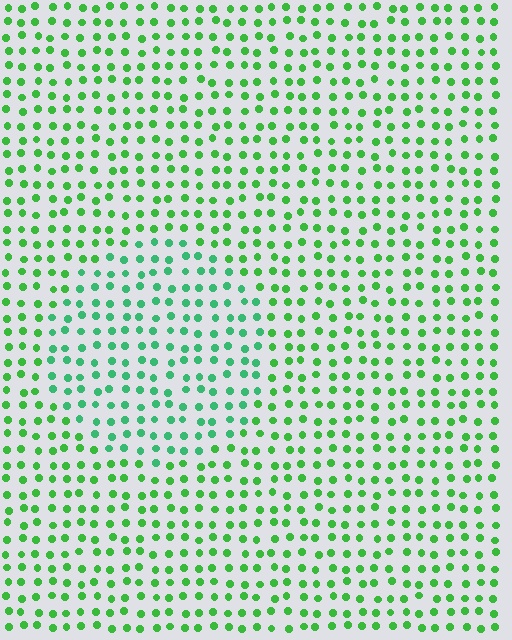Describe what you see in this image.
The image is filled with small green elements in a uniform arrangement. A circle-shaped region is visible where the elements are tinted to a slightly different hue, forming a subtle color boundary.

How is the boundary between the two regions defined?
The boundary is defined purely by a slight shift in hue (about 27 degrees). Spacing, size, and orientation are identical on both sides.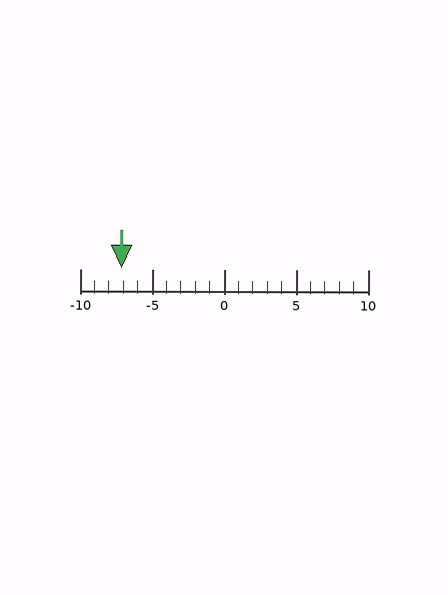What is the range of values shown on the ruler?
The ruler shows values from -10 to 10.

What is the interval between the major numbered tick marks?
The major tick marks are spaced 5 units apart.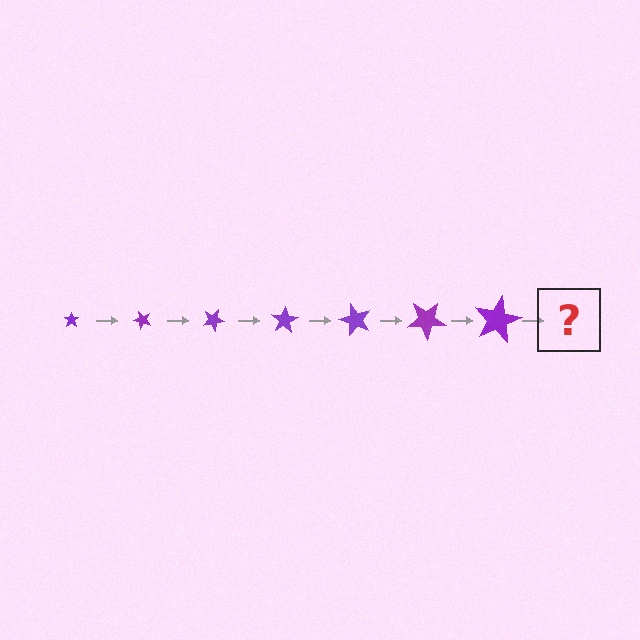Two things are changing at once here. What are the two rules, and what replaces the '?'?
The two rules are that the star grows larger each step and it rotates 50 degrees each step. The '?' should be a star, larger than the previous one and rotated 350 degrees from the start.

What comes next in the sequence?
The next element should be a star, larger than the previous one and rotated 350 degrees from the start.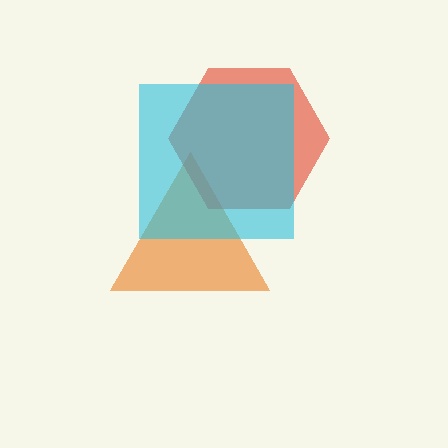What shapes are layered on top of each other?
The layered shapes are: an orange triangle, a red hexagon, a cyan square.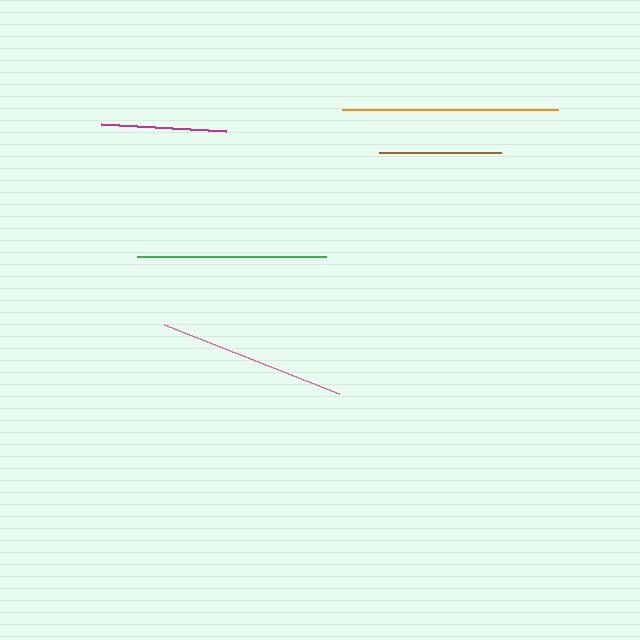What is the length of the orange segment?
The orange segment is approximately 215 pixels long.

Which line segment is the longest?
The orange line is the longest at approximately 215 pixels.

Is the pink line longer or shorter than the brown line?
The pink line is longer than the brown line.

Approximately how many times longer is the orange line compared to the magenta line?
The orange line is approximately 1.7 times the length of the magenta line.